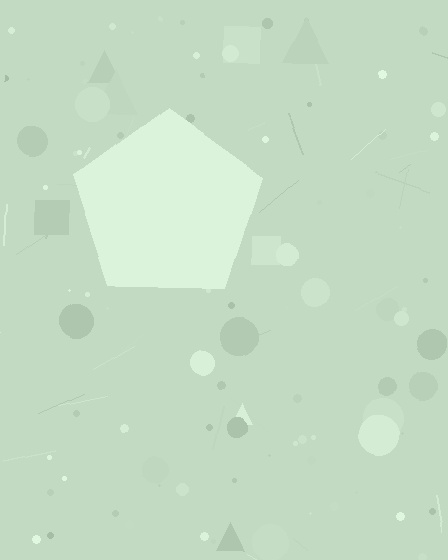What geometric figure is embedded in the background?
A pentagon is embedded in the background.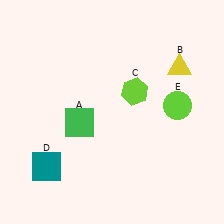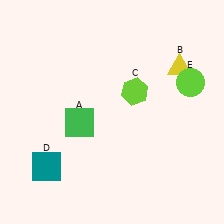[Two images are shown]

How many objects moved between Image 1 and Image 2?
1 object moved between the two images.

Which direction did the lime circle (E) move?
The lime circle (E) moved up.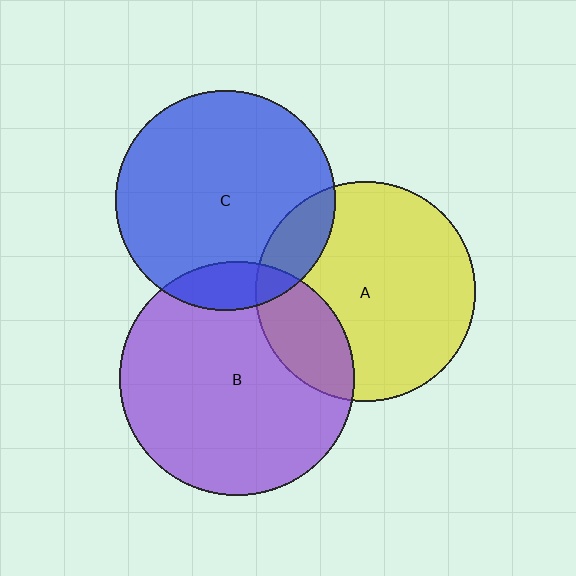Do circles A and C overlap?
Yes.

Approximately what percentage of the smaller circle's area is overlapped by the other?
Approximately 15%.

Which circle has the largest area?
Circle B (purple).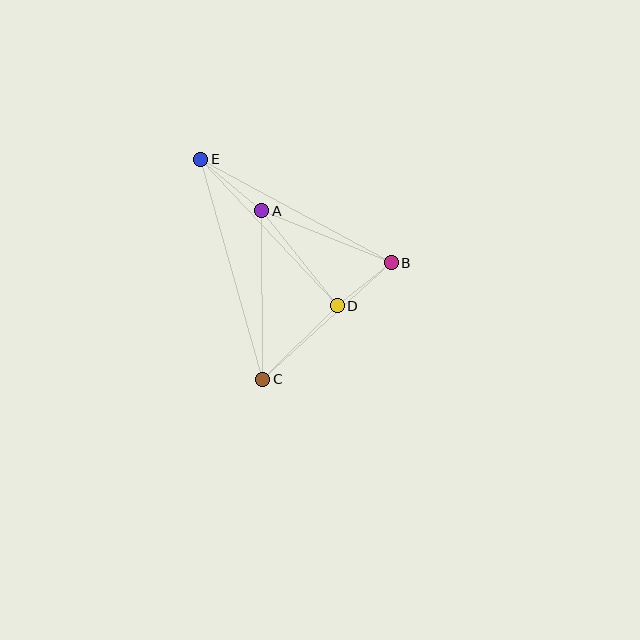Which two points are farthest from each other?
Points C and E are farthest from each other.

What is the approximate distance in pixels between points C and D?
The distance between C and D is approximately 105 pixels.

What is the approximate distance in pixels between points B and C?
The distance between B and C is approximately 174 pixels.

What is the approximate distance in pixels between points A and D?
The distance between A and D is approximately 121 pixels.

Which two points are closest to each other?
Points B and D are closest to each other.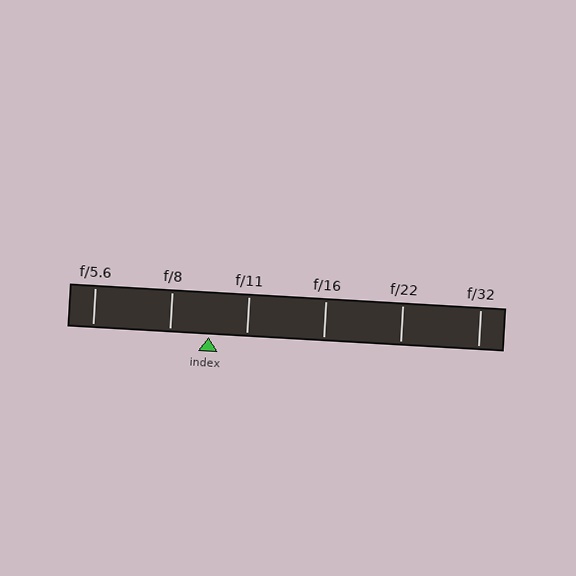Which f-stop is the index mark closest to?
The index mark is closest to f/11.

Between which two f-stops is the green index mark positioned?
The index mark is between f/8 and f/11.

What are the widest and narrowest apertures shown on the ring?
The widest aperture shown is f/5.6 and the narrowest is f/32.